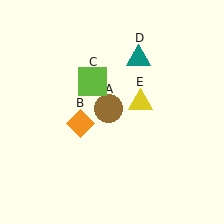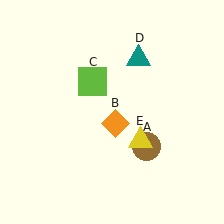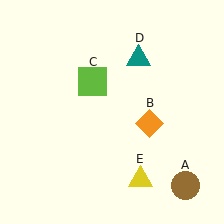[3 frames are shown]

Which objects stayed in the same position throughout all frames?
Lime square (object C) and teal triangle (object D) remained stationary.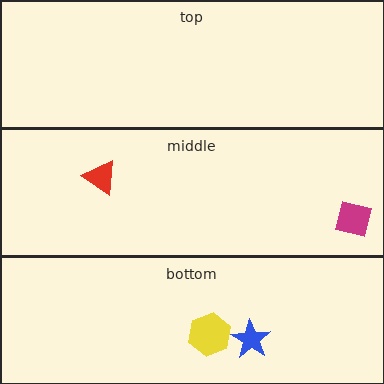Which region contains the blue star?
The bottom region.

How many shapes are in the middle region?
2.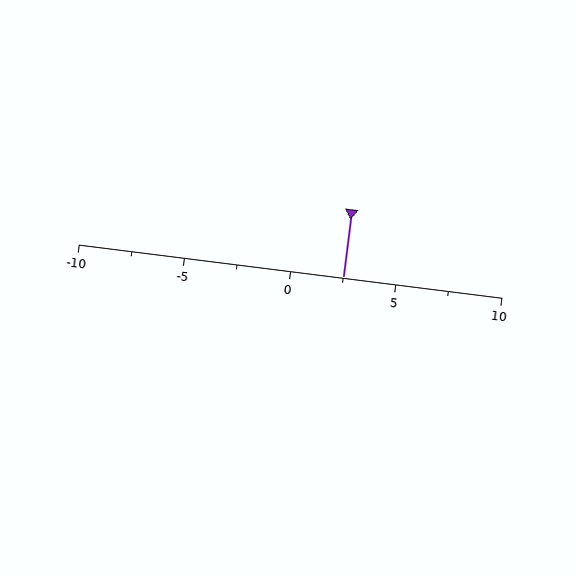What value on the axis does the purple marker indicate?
The marker indicates approximately 2.5.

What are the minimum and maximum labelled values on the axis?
The axis runs from -10 to 10.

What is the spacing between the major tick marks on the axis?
The major ticks are spaced 5 apart.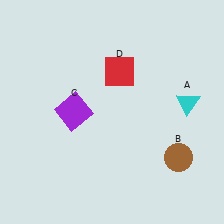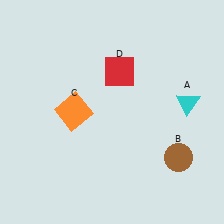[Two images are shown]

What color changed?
The square (C) changed from purple in Image 1 to orange in Image 2.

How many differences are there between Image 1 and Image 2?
There is 1 difference between the two images.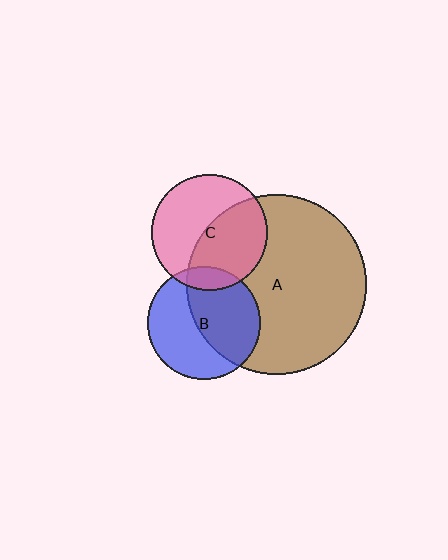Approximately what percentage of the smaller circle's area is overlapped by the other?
Approximately 10%.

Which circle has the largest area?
Circle A (brown).